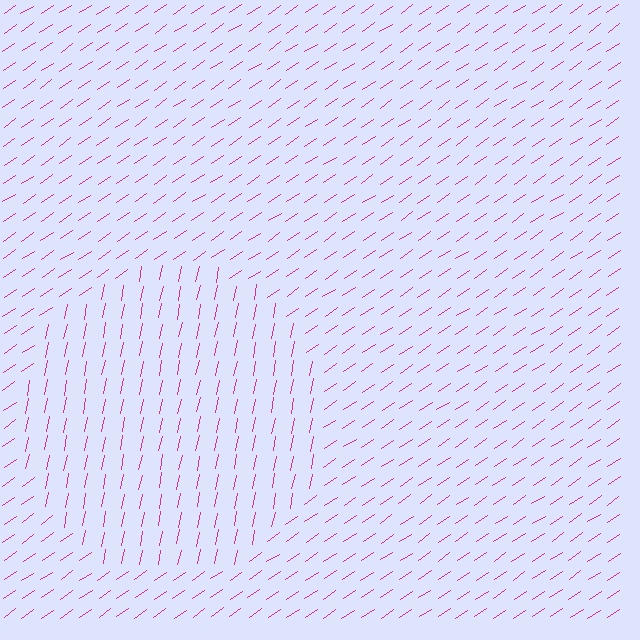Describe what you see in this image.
The image is filled with small magenta line segments. A circle region in the image has lines oriented differently from the surrounding lines, creating a visible texture boundary.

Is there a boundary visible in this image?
Yes, there is a texture boundary formed by a change in line orientation.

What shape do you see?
I see a circle.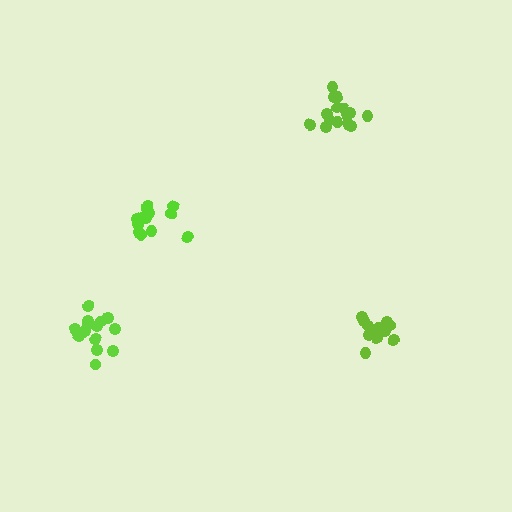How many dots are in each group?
Group 1: 15 dots, Group 2: 14 dots, Group 3: 16 dots, Group 4: 14 dots (59 total).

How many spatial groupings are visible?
There are 4 spatial groupings.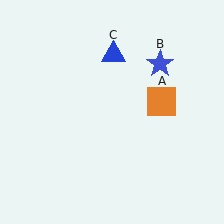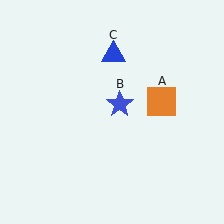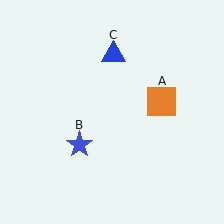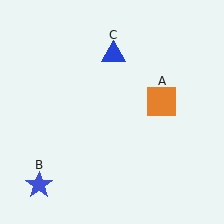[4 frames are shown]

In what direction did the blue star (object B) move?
The blue star (object B) moved down and to the left.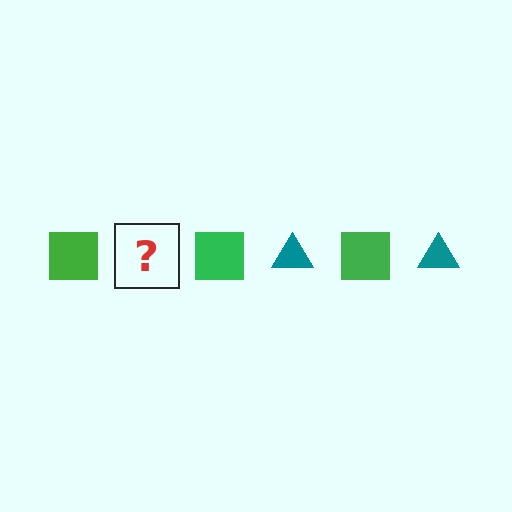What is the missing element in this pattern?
The missing element is a teal triangle.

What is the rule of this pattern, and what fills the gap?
The rule is that the pattern alternates between green square and teal triangle. The gap should be filled with a teal triangle.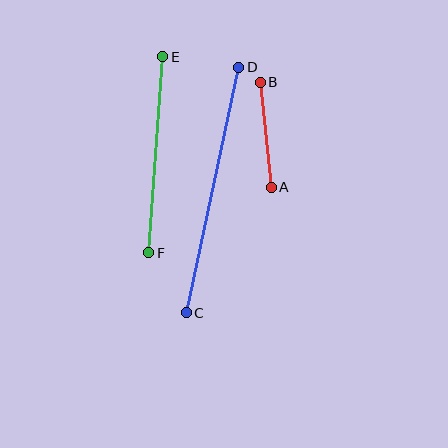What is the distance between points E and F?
The distance is approximately 196 pixels.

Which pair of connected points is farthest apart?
Points C and D are farthest apart.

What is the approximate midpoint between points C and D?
The midpoint is at approximately (213, 190) pixels.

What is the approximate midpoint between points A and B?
The midpoint is at approximately (266, 135) pixels.